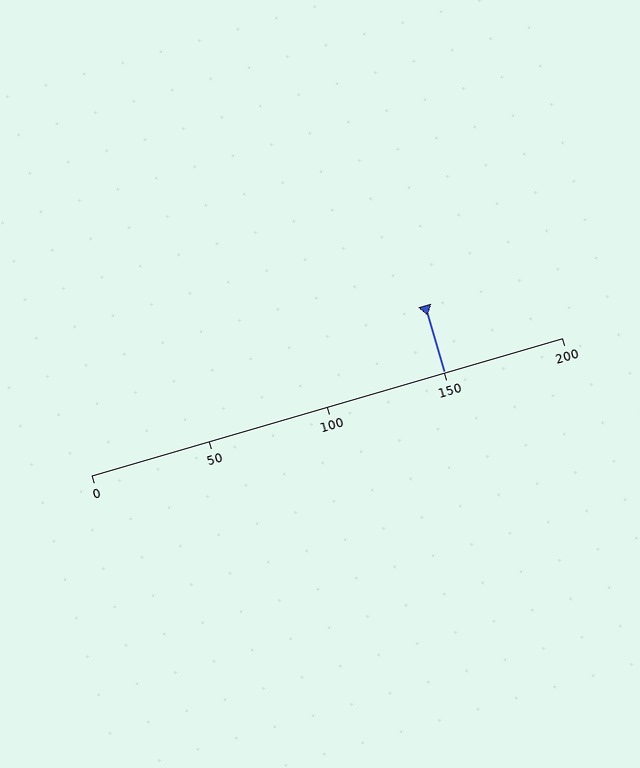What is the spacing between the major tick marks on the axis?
The major ticks are spaced 50 apart.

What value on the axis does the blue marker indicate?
The marker indicates approximately 150.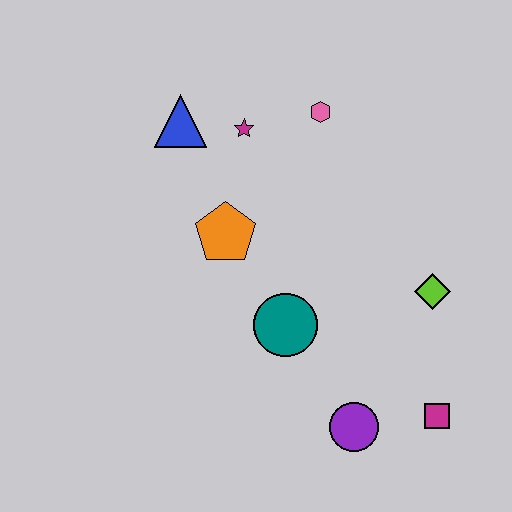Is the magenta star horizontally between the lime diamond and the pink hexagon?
No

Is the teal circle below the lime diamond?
Yes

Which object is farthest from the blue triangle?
The magenta square is farthest from the blue triangle.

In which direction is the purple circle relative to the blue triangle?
The purple circle is below the blue triangle.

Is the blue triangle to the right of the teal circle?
No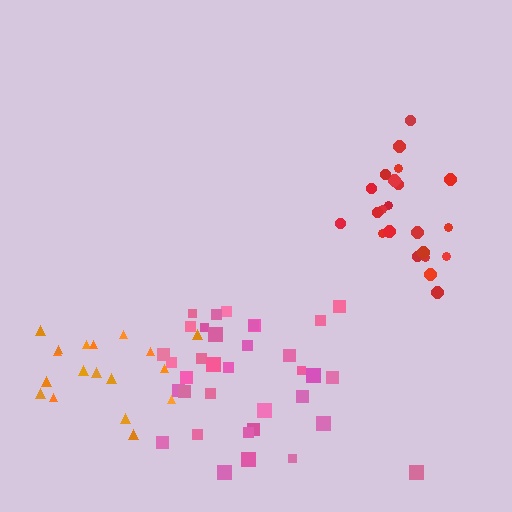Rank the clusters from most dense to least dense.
red, pink, orange.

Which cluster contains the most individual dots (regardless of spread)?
Pink (35).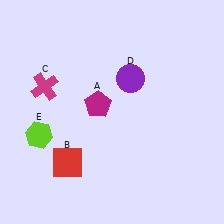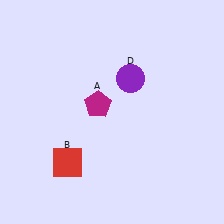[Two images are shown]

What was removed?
The lime hexagon (E), the magenta cross (C) were removed in Image 2.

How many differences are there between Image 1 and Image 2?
There are 2 differences between the two images.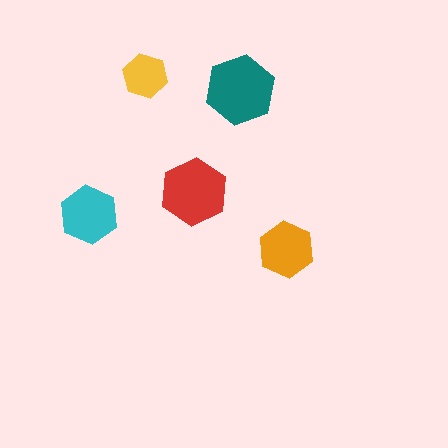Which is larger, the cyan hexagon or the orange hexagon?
The cyan one.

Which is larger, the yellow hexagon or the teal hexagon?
The teal one.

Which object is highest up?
The yellow hexagon is topmost.